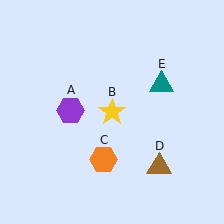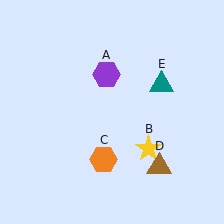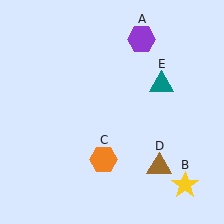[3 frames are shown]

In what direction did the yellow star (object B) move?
The yellow star (object B) moved down and to the right.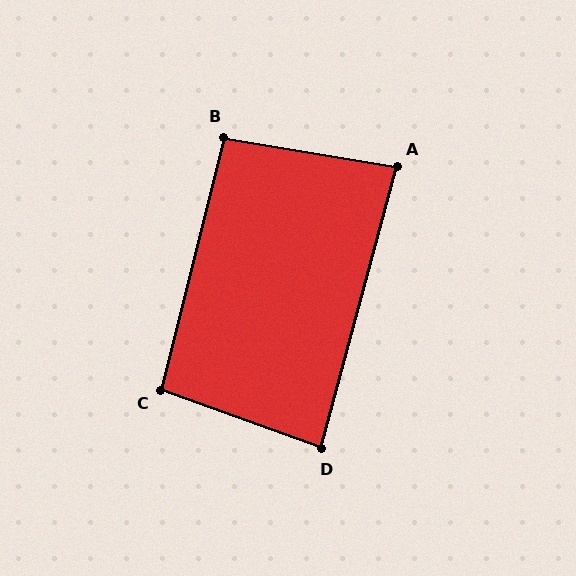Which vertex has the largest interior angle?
C, at approximately 96 degrees.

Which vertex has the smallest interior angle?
A, at approximately 84 degrees.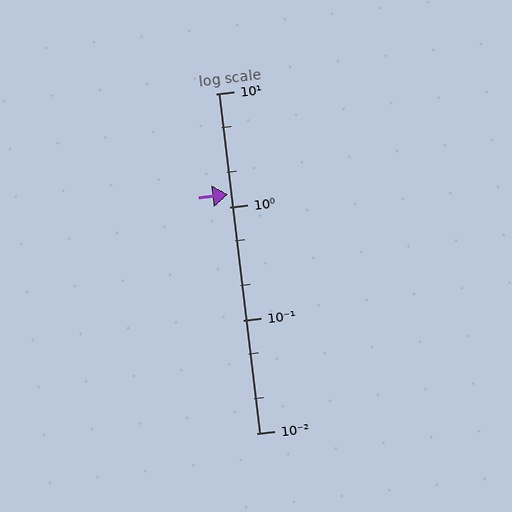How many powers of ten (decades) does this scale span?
The scale spans 3 decades, from 0.01 to 10.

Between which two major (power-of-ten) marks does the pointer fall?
The pointer is between 1 and 10.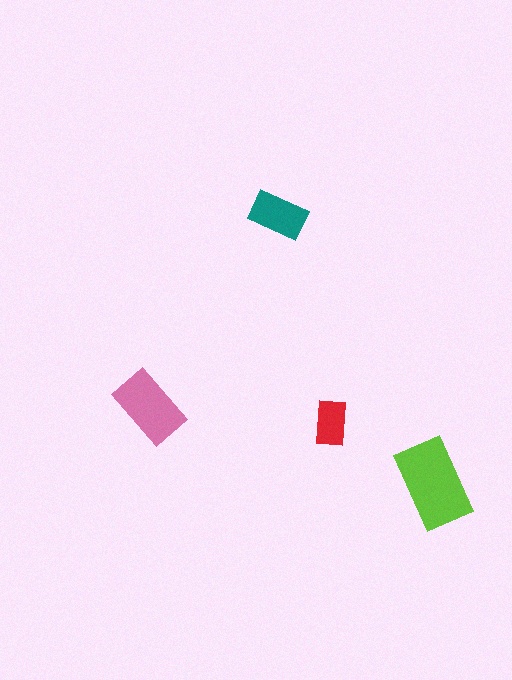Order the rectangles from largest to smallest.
the lime one, the pink one, the teal one, the red one.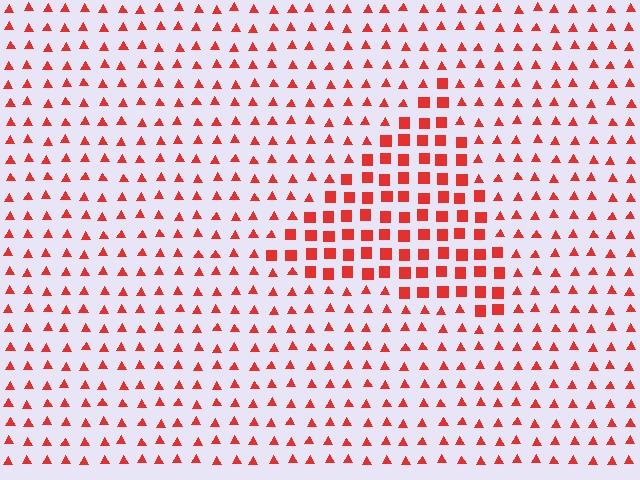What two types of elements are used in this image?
The image uses squares inside the triangle region and triangles outside it.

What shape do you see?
I see a triangle.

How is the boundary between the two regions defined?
The boundary is defined by a change in element shape: squares inside vs. triangles outside. All elements share the same color and spacing.